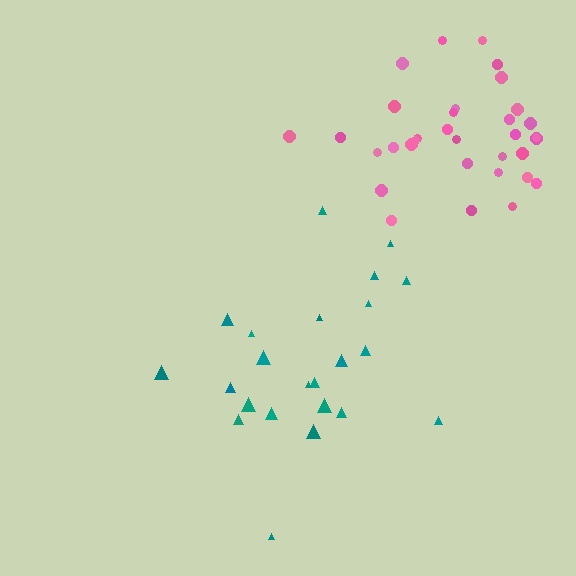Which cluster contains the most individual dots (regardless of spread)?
Pink (33).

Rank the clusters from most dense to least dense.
pink, teal.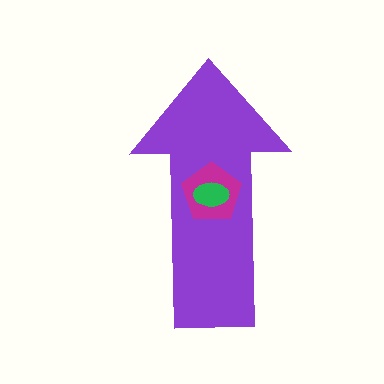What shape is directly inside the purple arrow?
The magenta pentagon.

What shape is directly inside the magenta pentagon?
The green ellipse.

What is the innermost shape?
The green ellipse.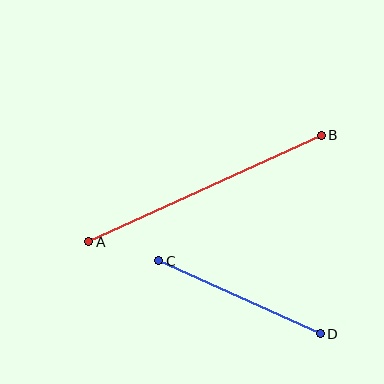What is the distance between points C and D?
The distance is approximately 177 pixels.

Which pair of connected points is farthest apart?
Points A and B are farthest apart.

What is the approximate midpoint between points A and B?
The midpoint is at approximately (205, 189) pixels.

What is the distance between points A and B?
The distance is approximately 256 pixels.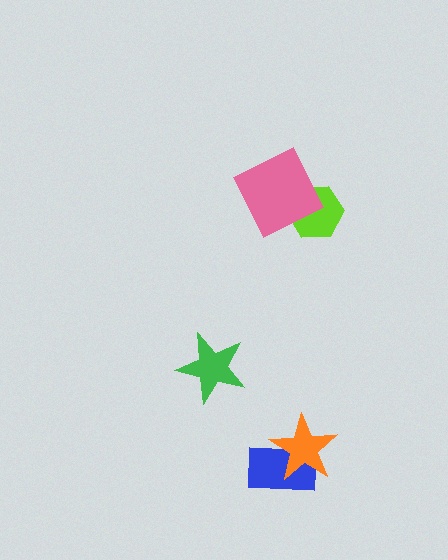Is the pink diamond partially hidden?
No, no other shape covers it.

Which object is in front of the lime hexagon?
The pink diamond is in front of the lime hexagon.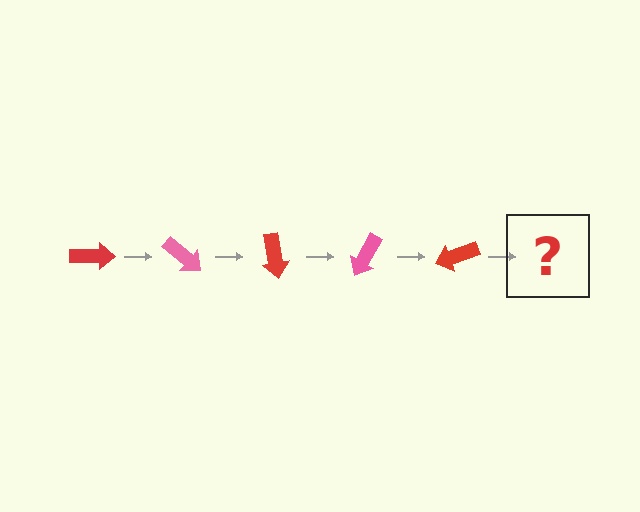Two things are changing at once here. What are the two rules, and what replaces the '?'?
The two rules are that it rotates 40 degrees each step and the color cycles through red and pink. The '?' should be a pink arrow, rotated 200 degrees from the start.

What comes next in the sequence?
The next element should be a pink arrow, rotated 200 degrees from the start.